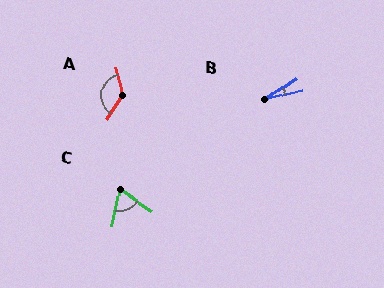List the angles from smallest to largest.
B (20°), C (67°), A (132°).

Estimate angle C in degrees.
Approximately 67 degrees.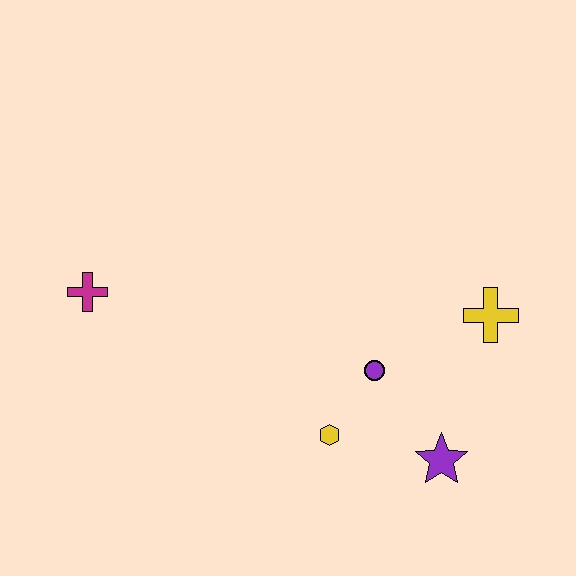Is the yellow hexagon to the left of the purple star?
Yes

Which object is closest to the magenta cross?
The yellow hexagon is closest to the magenta cross.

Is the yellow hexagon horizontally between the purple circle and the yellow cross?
No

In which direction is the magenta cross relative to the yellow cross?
The magenta cross is to the left of the yellow cross.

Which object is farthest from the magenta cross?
The yellow cross is farthest from the magenta cross.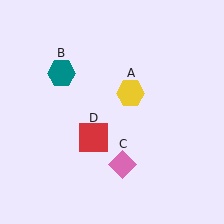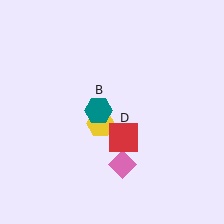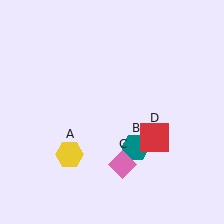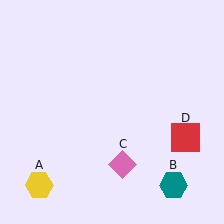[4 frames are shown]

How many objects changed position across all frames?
3 objects changed position: yellow hexagon (object A), teal hexagon (object B), red square (object D).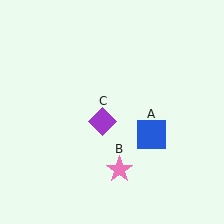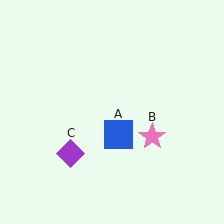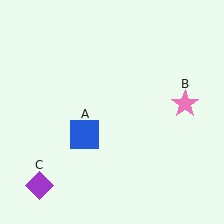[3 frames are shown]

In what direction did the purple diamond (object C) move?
The purple diamond (object C) moved down and to the left.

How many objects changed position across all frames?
3 objects changed position: blue square (object A), pink star (object B), purple diamond (object C).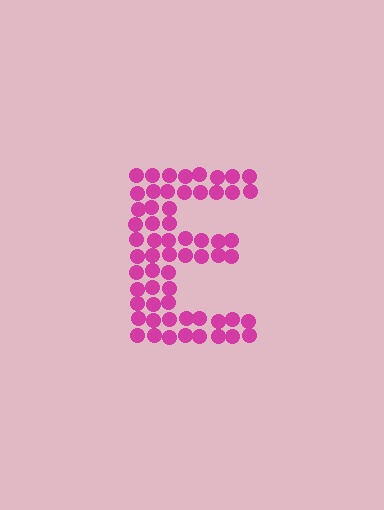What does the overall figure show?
The overall figure shows the letter E.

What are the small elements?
The small elements are circles.